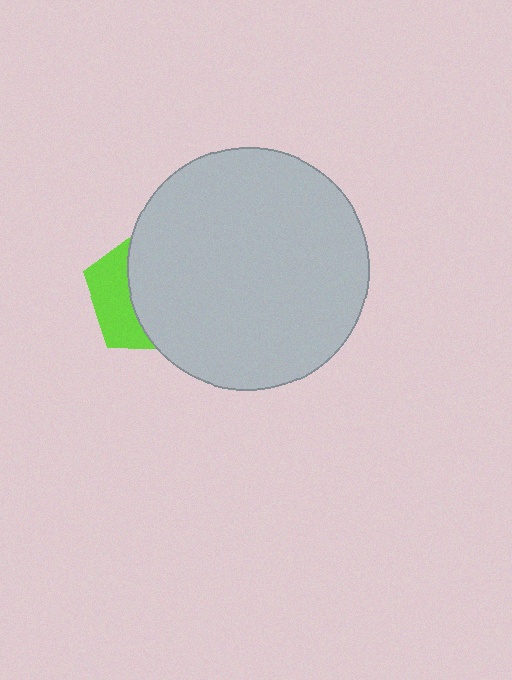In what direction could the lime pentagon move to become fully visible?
The lime pentagon could move left. That would shift it out from behind the light gray circle entirely.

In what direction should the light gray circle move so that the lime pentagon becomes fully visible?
The light gray circle should move right. That is the shortest direction to clear the overlap and leave the lime pentagon fully visible.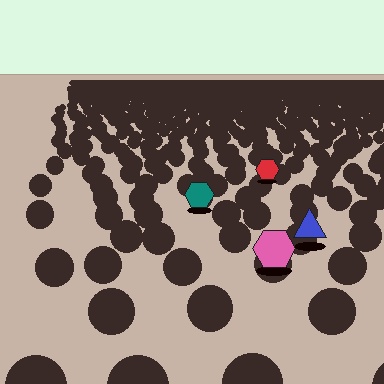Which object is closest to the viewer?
The pink hexagon is closest. The texture marks near it are larger and more spread out.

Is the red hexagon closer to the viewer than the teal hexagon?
No. The teal hexagon is closer — you can tell from the texture gradient: the ground texture is coarser near it.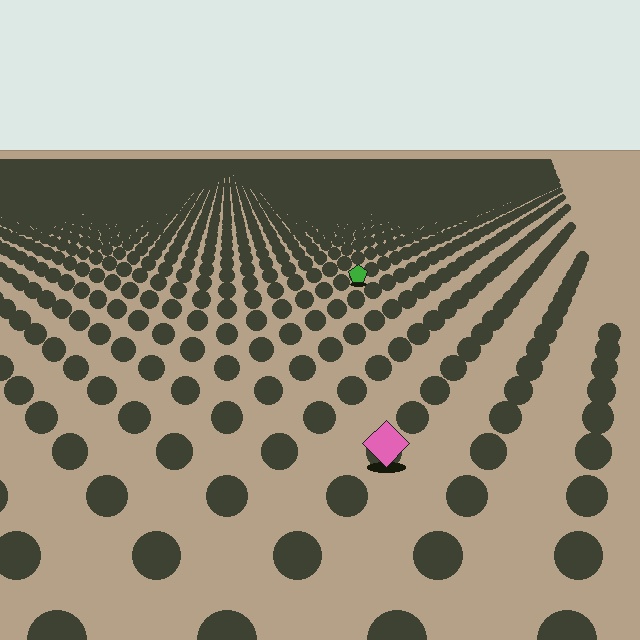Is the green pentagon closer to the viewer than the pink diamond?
No. The pink diamond is closer — you can tell from the texture gradient: the ground texture is coarser near it.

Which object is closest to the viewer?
The pink diamond is closest. The texture marks near it are larger and more spread out.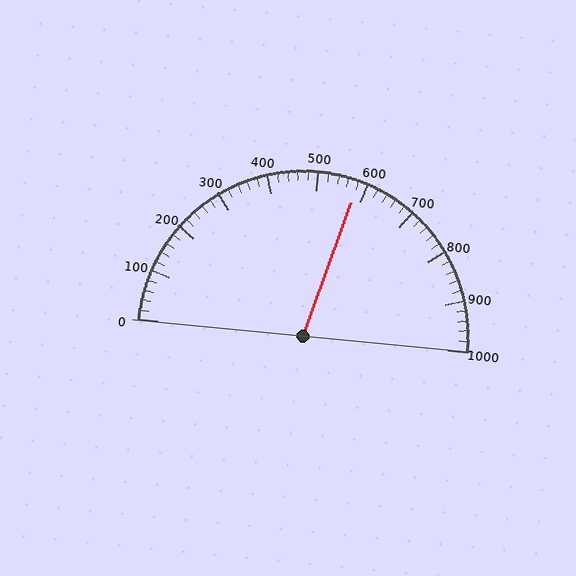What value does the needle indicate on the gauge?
The needle indicates approximately 580.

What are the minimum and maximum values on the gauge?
The gauge ranges from 0 to 1000.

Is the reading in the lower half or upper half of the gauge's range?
The reading is in the upper half of the range (0 to 1000).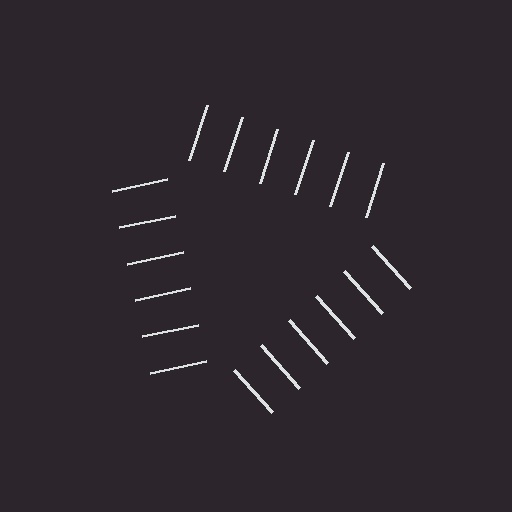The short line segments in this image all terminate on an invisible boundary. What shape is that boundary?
An illusory triangle — the line segments terminate on its edges but no continuous stroke is drawn.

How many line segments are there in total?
18 — 6 along each of the 3 edges.